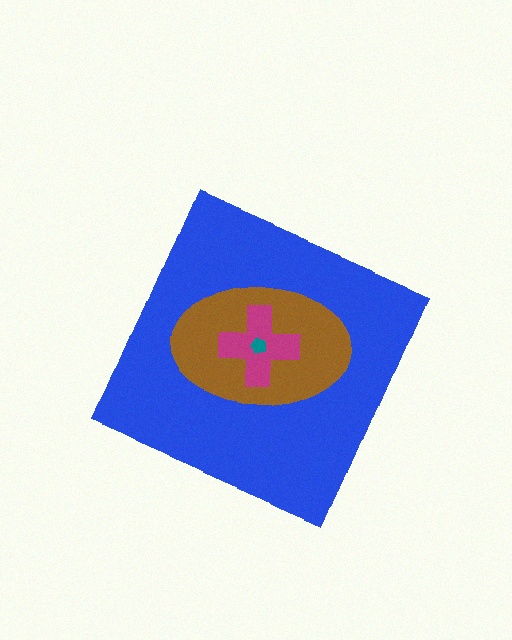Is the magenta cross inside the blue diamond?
Yes.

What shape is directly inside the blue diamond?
The brown ellipse.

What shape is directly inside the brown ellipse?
The magenta cross.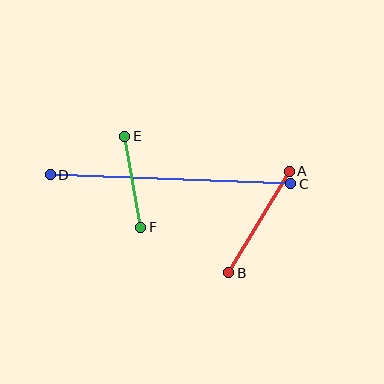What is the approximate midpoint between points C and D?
The midpoint is at approximately (171, 179) pixels.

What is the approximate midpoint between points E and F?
The midpoint is at approximately (133, 182) pixels.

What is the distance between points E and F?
The distance is approximately 93 pixels.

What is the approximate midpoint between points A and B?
The midpoint is at approximately (259, 222) pixels.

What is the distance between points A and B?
The distance is approximately 118 pixels.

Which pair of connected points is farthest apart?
Points C and D are farthest apart.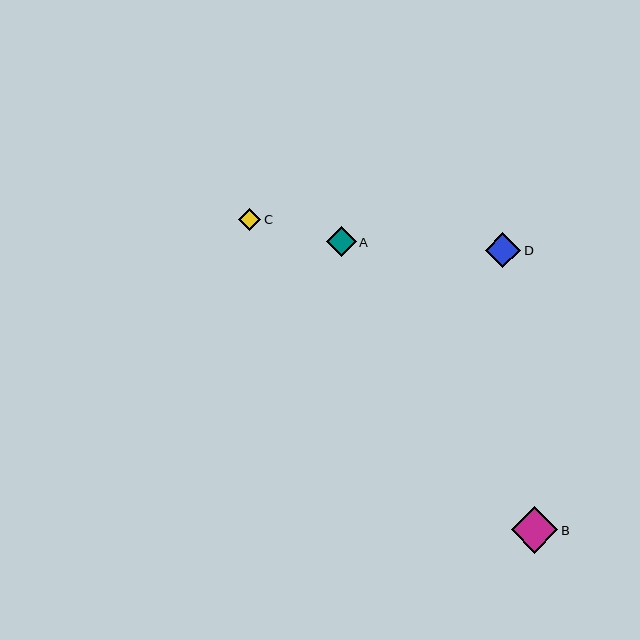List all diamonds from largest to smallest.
From largest to smallest: B, D, A, C.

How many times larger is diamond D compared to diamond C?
Diamond D is approximately 1.5 times the size of diamond C.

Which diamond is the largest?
Diamond B is the largest with a size of approximately 47 pixels.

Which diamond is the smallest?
Diamond C is the smallest with a size of approximately 23 pixels.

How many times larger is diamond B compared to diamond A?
Diamond B is approximately 1.6 times the size of diamond A.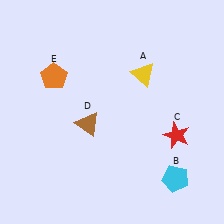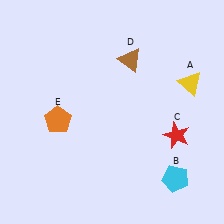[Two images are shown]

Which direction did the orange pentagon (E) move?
The orange pentagon (E) moved down.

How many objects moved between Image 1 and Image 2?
3 objects moved between the two images.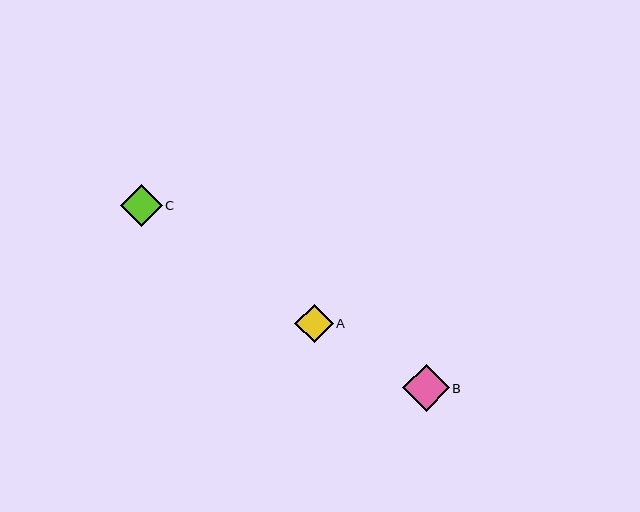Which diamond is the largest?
Diamond B is the largest with a size of approximately 46 pixels.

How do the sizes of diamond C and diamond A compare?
Diamond C and diamond A are approximately the same size.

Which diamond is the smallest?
Diamond A is the smallest with a size of approximately 39 pixels.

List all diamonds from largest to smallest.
From largest to smallest: B, C, A.